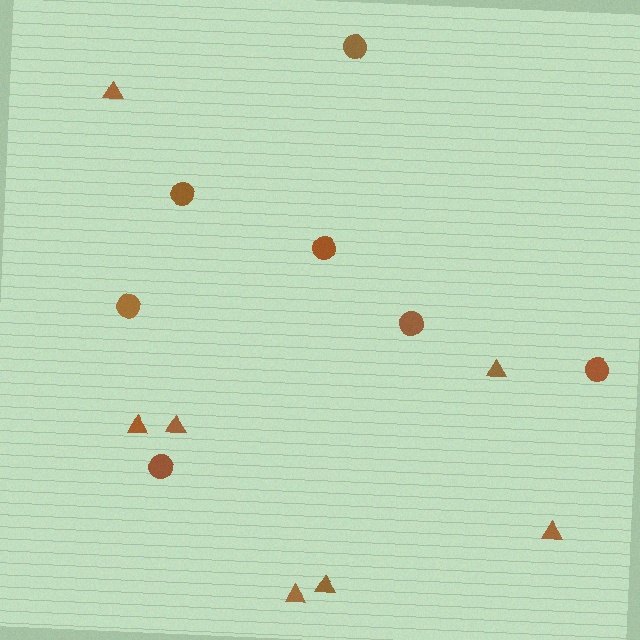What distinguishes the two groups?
There are 2 groups: one group of circles (7) and one group of triangles (7).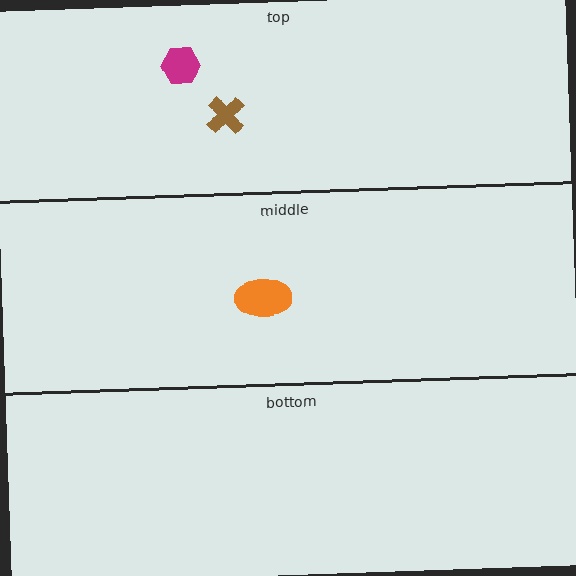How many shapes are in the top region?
2.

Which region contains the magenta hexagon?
The top region.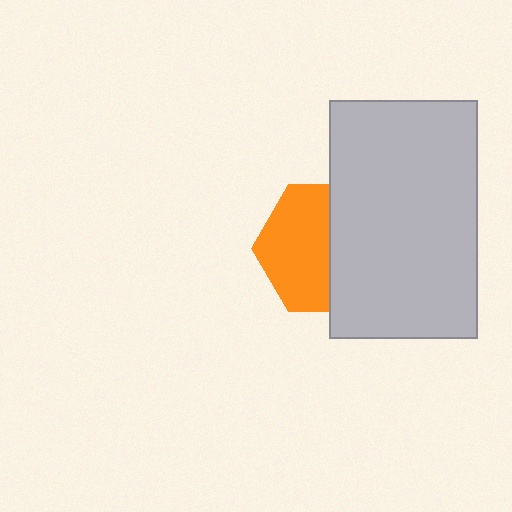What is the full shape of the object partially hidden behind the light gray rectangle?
The partially hidden object is an orange hexagon.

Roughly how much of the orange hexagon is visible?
About half of it is visible (roughly 54%).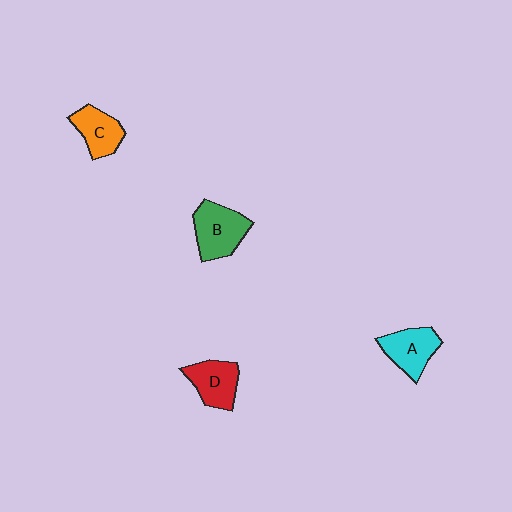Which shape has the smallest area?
Shape C (orange).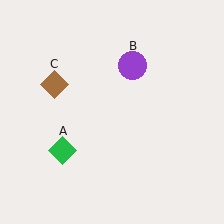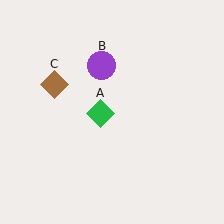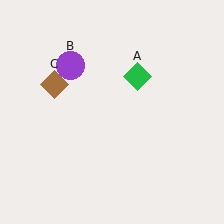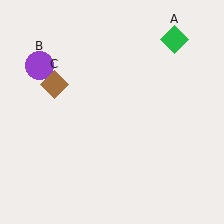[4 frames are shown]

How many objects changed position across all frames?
2 objects changed position: green diamond (object A), purple circle (object B).